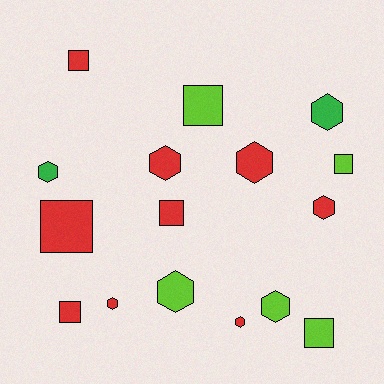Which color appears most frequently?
Red, with 9 objects.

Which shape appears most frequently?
Hexagon, with 9 objects.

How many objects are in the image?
There are 16 objects.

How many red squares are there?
There are 4 red squares.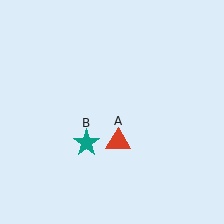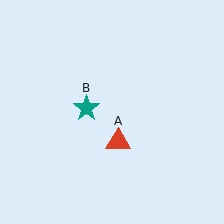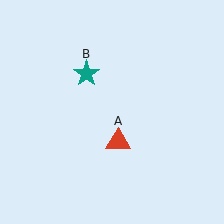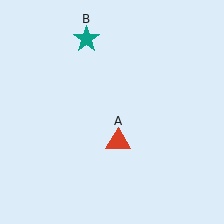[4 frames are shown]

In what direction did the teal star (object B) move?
The teal star (object B) moved up.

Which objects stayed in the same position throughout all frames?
Red triangle (object A) remained stationary.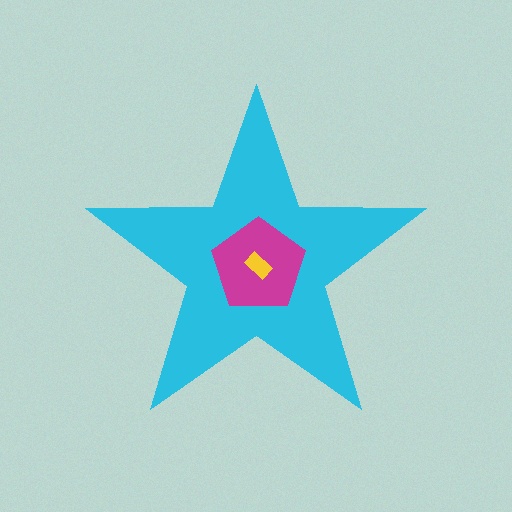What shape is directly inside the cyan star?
The magenta pentagon.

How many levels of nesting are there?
3.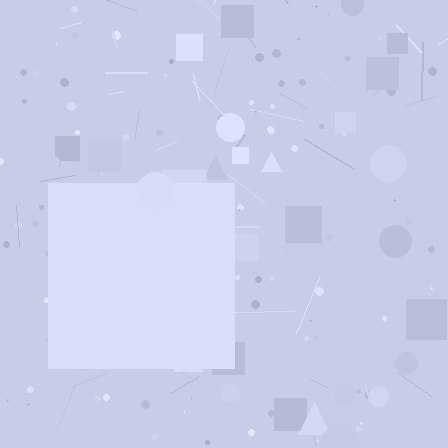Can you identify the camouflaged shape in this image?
The camouflaged shape is a square.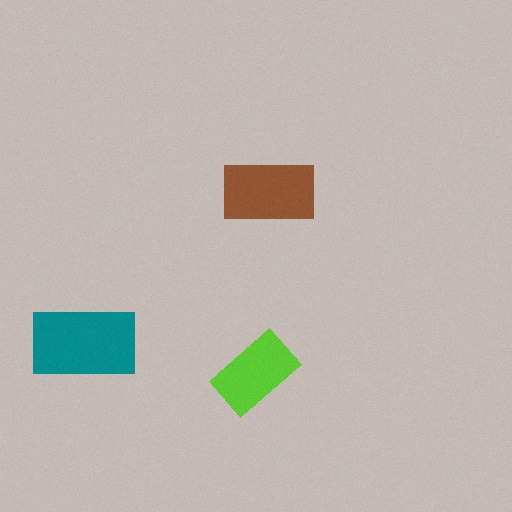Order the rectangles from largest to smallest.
the teal one, the brown one, the lime one.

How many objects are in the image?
There are 3 objects in the image.